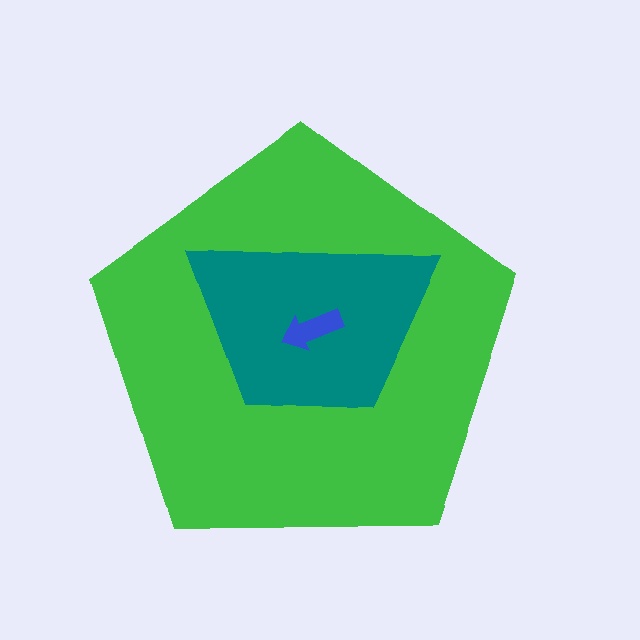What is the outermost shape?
The green pentagon.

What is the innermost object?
The blue arrow.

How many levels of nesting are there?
3.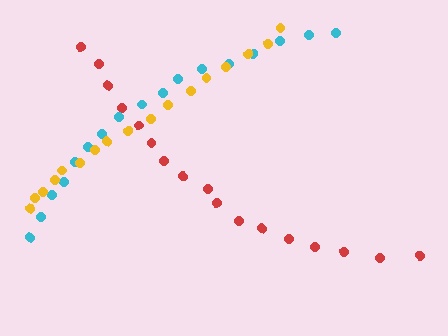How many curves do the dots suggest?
There are 3 distinct paths.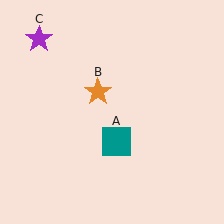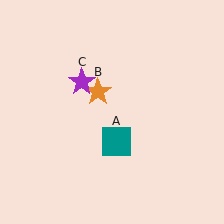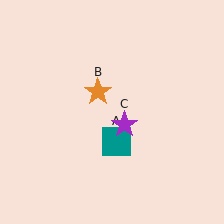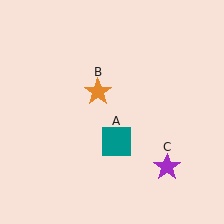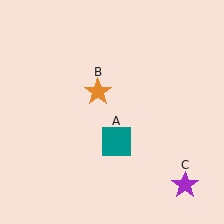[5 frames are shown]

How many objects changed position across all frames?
1 object changed position: purple star (object C).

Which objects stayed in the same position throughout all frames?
Teal square (object A) and orange star (object B) remained stationary.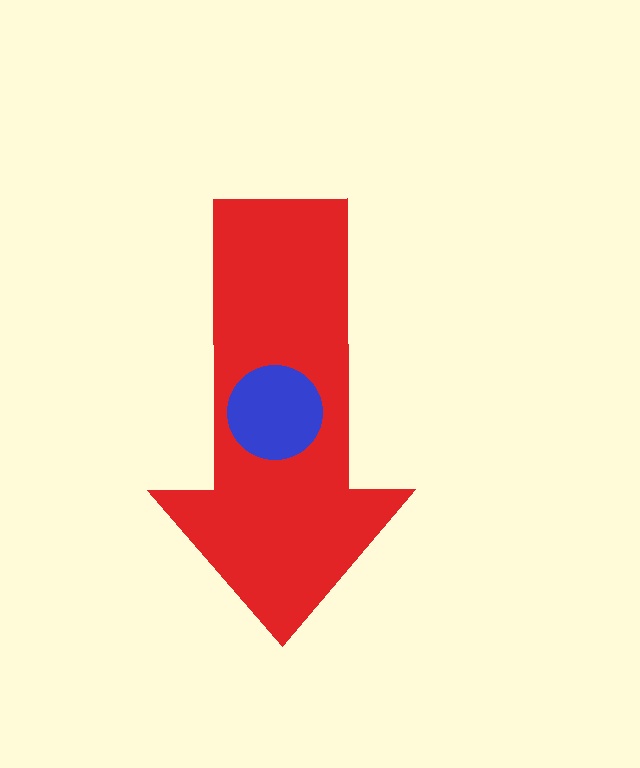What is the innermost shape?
The blue circle.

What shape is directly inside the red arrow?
The blue circle.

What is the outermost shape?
The red arrow.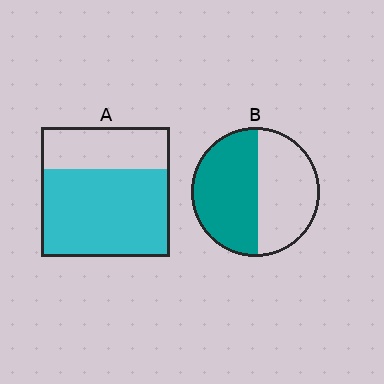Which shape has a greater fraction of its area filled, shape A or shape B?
Shape A.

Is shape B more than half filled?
Roughly half.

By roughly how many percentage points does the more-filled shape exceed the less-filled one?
By roughly 15 percentage points (A over B).